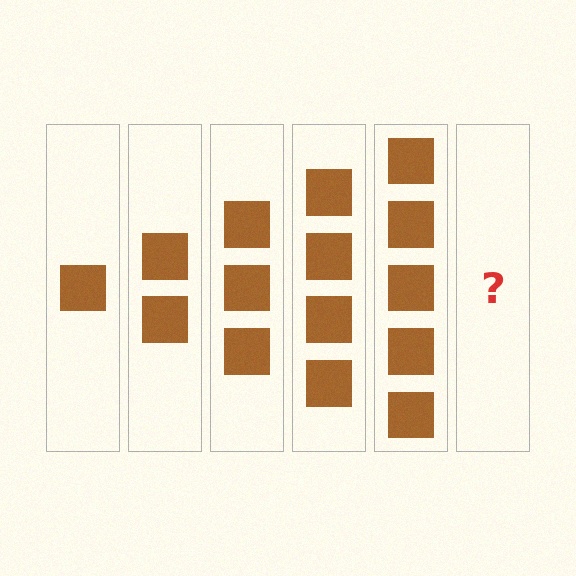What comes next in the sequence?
The next element should be 6 squares.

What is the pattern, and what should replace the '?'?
The pattern is that each step adds one more square. The '?' should be 6 squares.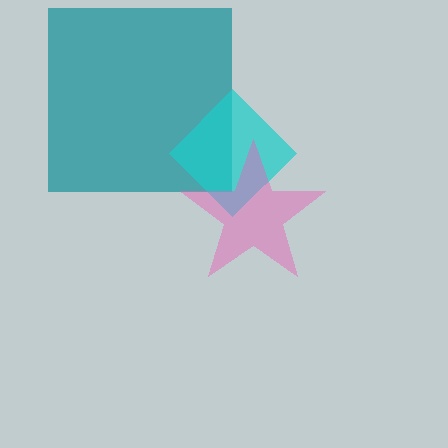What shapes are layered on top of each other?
The layered shapes are: a teal square, a cyan diamond, a pink star.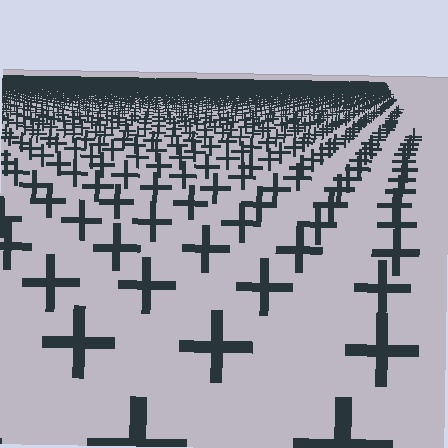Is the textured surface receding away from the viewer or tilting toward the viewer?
The surface is receding away from the viewer. Texture elements get smaller and denser toward the top.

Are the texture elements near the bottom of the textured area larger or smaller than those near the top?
Larger. Near the bottom, elements are closer to the viewer and appear at a bigger on-screen size.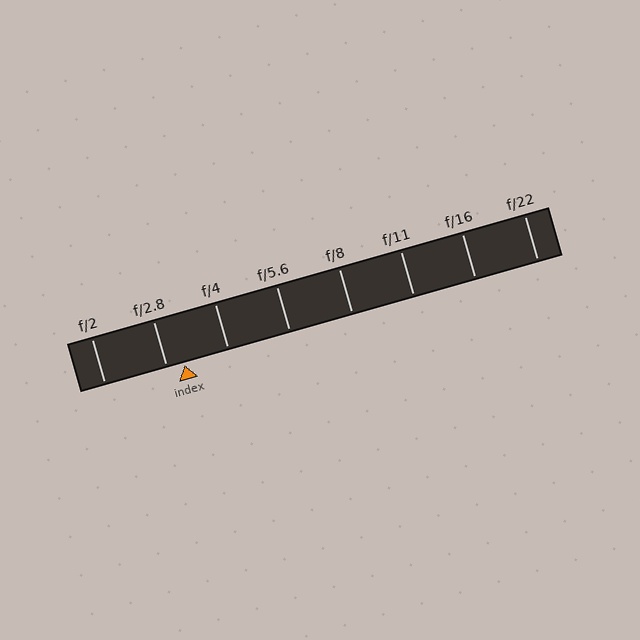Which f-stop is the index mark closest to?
The index mark is closest to f/2.8.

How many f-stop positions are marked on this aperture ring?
There are 8 f-stop positions marked.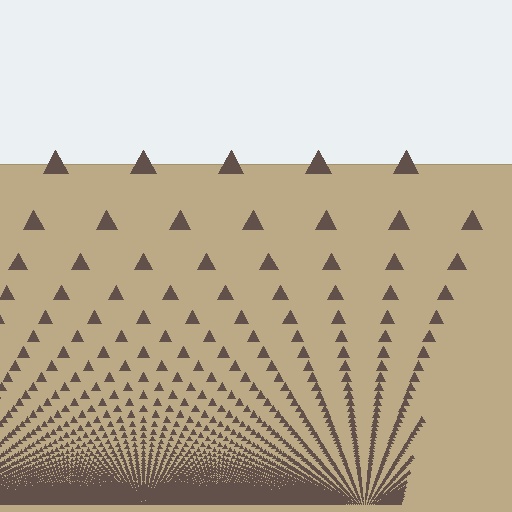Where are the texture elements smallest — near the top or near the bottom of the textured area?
Near the bottom.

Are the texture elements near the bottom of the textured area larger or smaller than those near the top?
Smaller. The gradient is inverted — elements near the bottom are smaller and denser.